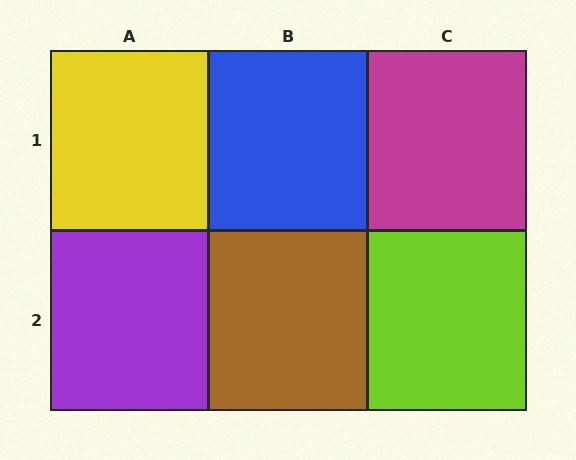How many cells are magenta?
1 cell is magenta.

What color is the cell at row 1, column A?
Yellow.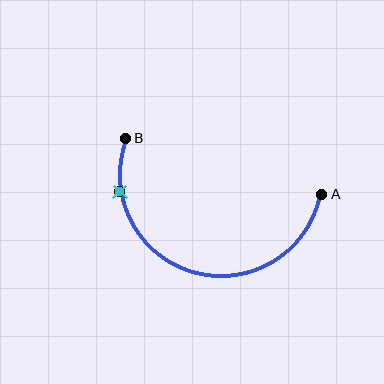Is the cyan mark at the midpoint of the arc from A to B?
No. The cyan mark lies on the arc but is closer to endpoint B. The arc midpoint would be at the point on the curve equidistant along the arc from both A and B.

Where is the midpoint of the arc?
The arc midpoint is the point on the curve farthest from the straight line joining A and B. It sits below that line.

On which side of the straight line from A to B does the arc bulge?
The arc bulges below the straight line connecting A and B.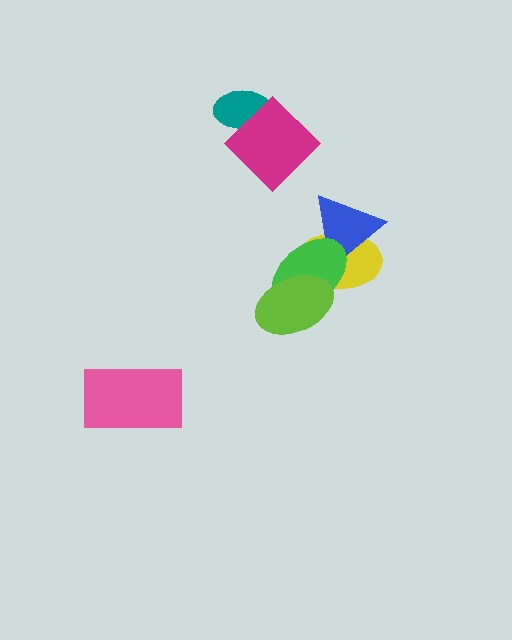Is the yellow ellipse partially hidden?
Yes, it is partially covered by another shape.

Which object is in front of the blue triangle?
The green ellipse is in front of the blue triangle.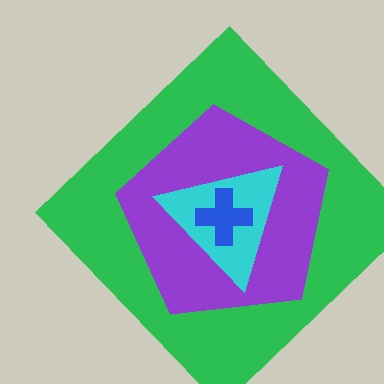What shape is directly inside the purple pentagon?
The cyan triangle.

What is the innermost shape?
The blue cross.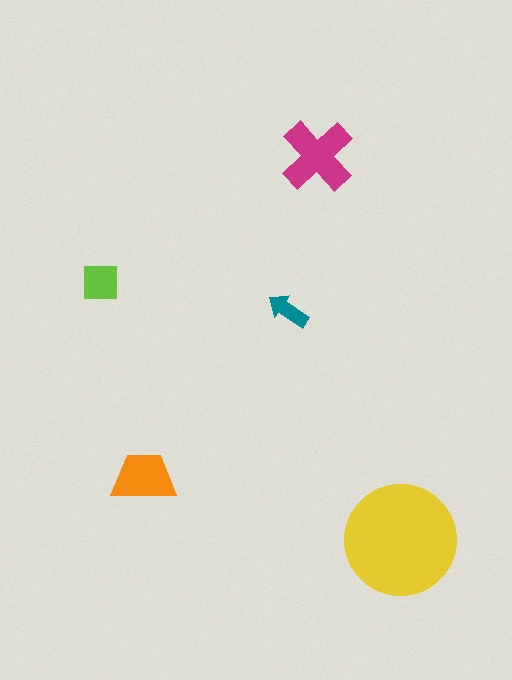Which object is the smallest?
The teal arrow.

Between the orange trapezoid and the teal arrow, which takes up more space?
The orange trapezoid.